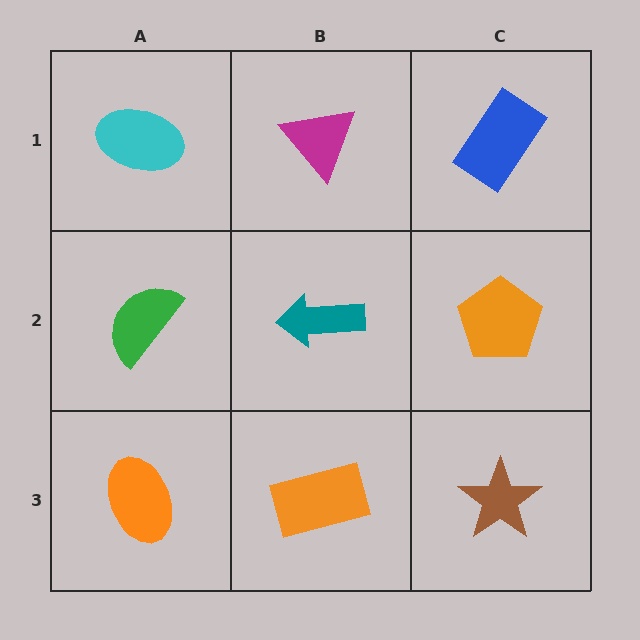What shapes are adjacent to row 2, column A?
A cyan ellipse (row 1, column A), an orange ellipse (row 3, column A), a teal arrow (row 2, column B).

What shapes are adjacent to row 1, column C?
An orange pentagon (row 2, column C), a magenta triangle (row 1, column B).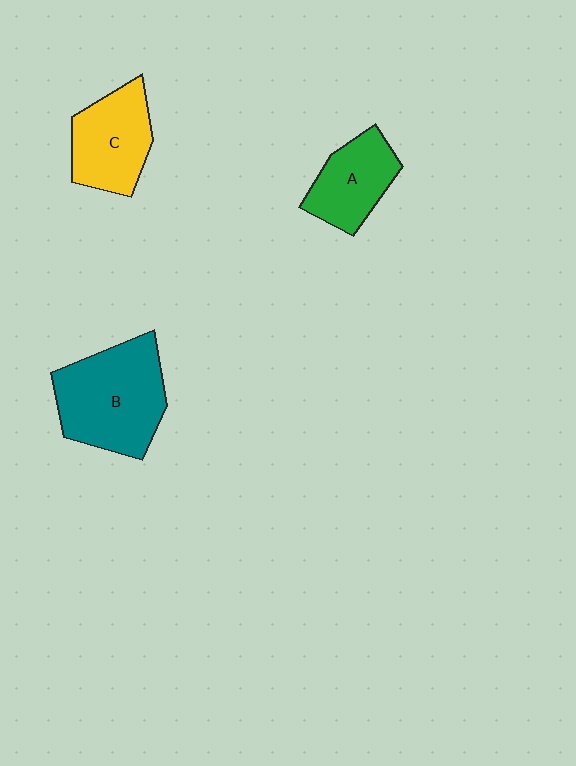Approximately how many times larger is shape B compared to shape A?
Approximately 1.6 times.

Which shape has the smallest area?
Shape A (green).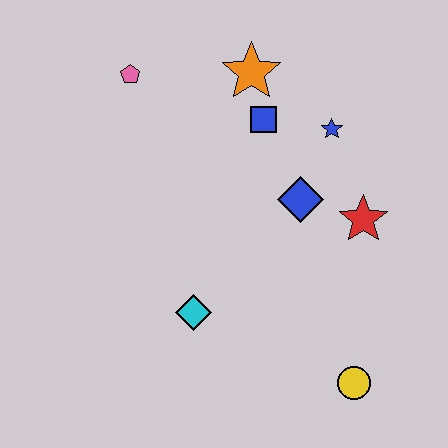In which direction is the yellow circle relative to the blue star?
The yellow circle is below the blue star.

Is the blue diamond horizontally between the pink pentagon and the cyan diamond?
No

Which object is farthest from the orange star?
The yellow circle is farthest from the orange star.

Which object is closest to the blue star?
The blue square is closest to the blue star.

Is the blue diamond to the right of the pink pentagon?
Yes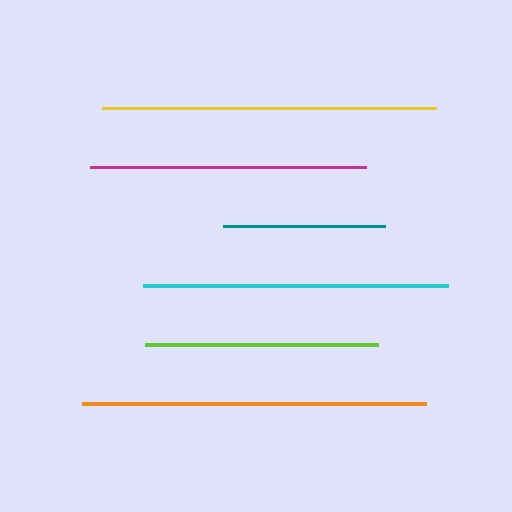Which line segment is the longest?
The orange line is the longest at approximately 344 pixels.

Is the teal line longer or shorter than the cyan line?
The cyan line is longer than the teal line.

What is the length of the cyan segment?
The cyan segment is approximately 305 pixels long.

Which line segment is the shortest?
The teal line is the shortest at approximately 162 pixels.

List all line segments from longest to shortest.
From longest to shortest: orange, yellow, cyan, magenta, lime, teal.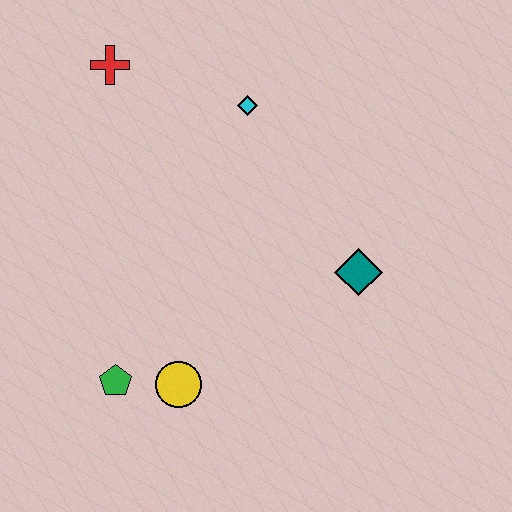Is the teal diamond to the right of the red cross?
Yes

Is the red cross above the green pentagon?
Yes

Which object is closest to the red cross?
The cyan diamond is closest to the red cross.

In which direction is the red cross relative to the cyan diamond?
The red cross is to the left of the cyan diamond.